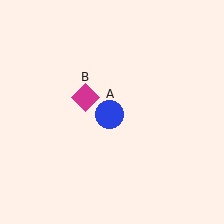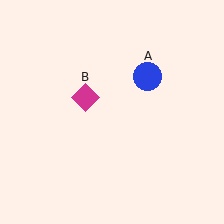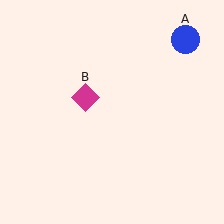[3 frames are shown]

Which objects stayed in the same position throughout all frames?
Magenta diamond (object B) remained stationary.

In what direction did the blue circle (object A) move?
The blue circle (object A) moved up and to the right.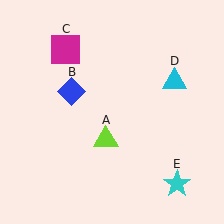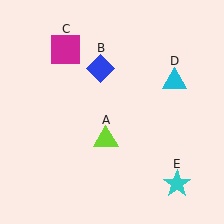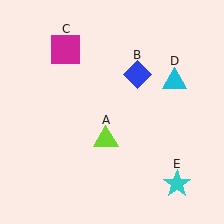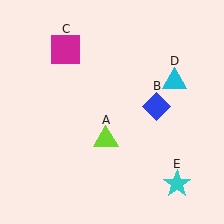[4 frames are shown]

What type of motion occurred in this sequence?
The blue diamond (object B) rotated clockwise around the center of the scene.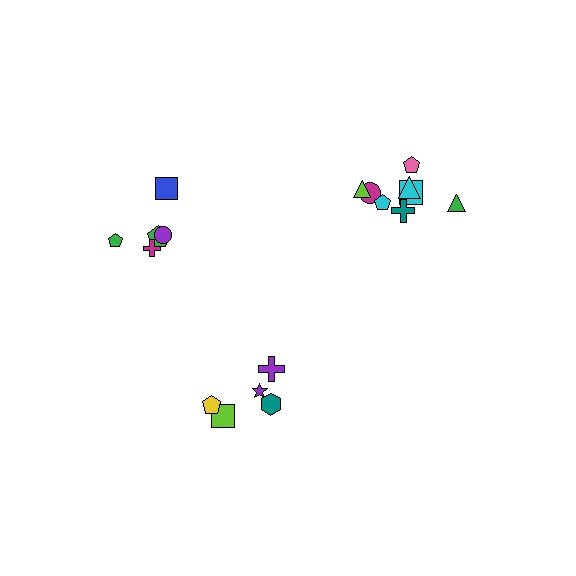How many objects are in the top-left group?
There are 5 objects.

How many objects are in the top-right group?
There are 8 objects.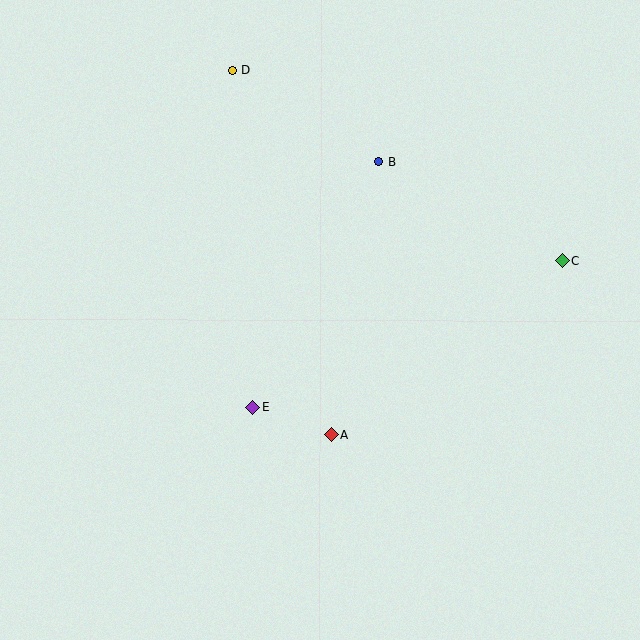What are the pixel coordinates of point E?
Point E is at (252, 407).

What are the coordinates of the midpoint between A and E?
The midpoint between A and E is at (292, 421).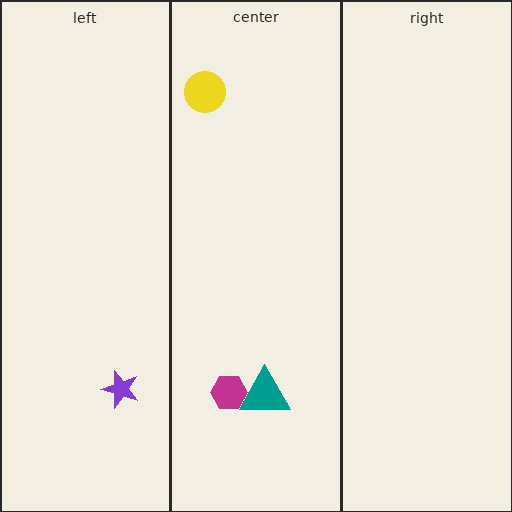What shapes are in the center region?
The yellow circle, the teal triangle, the magenta hexagon.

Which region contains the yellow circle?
The center region.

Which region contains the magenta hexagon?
The center region.